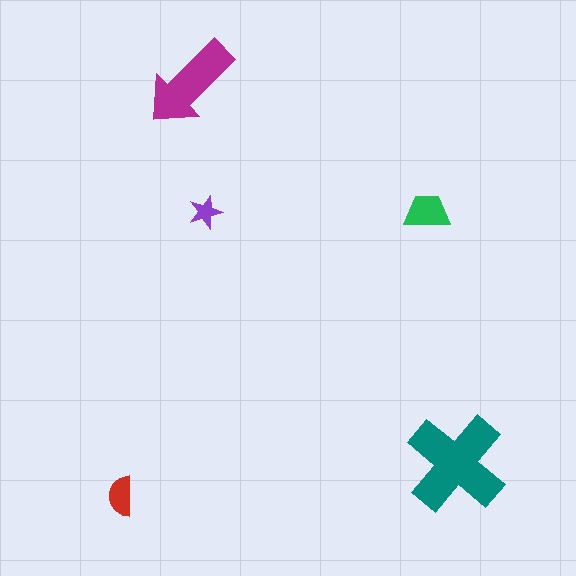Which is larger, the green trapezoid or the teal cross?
The teal cross.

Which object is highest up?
The magenta arrow is topmost.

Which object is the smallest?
The purple star.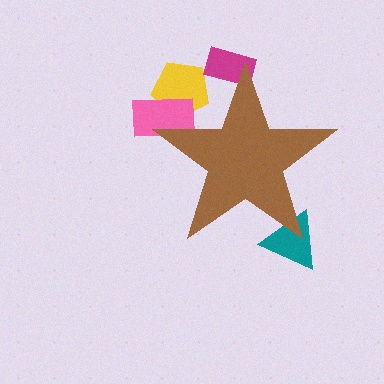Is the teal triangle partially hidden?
Yes, the teal triangle is partially hidden behind the brown star.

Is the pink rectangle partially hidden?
Yes, the pink rectangle is partially hidden behind the brown star.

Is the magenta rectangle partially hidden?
Yes, the magenta rectangle is partially hidden behind the brown star.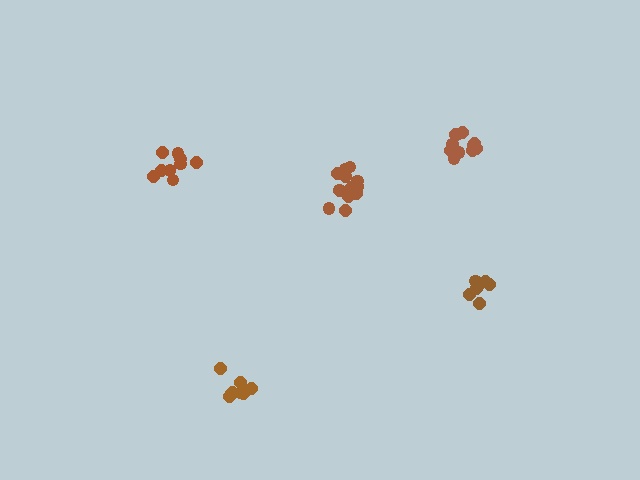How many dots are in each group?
Group 1: 13 dots, Group 2: 9 dots, Group 3: 8 dots, Group 4: 12 dots, Group 5: 8 dots (50 total).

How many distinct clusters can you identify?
There are 5 distinct clusters.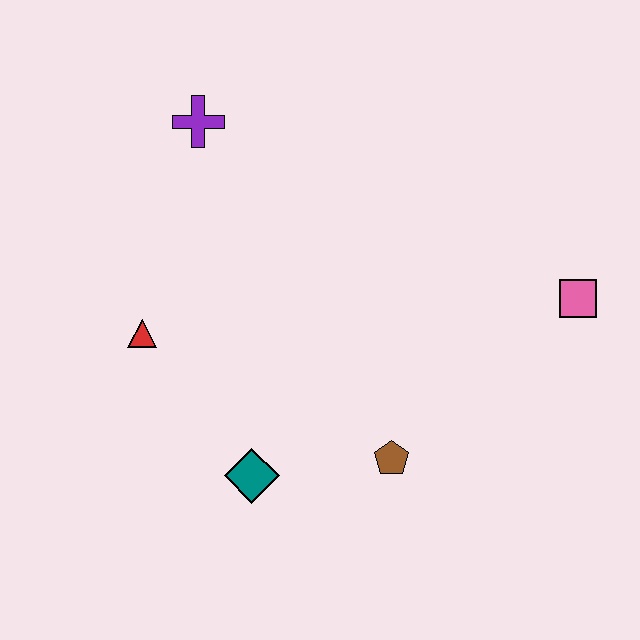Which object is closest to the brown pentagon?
The teal diamond is closest to the brown pentagon.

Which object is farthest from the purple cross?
The pink square is farthest from the purple cross.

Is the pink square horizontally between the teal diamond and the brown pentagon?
No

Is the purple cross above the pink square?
Yes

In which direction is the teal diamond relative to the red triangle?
The teal diamond is below the red triangle.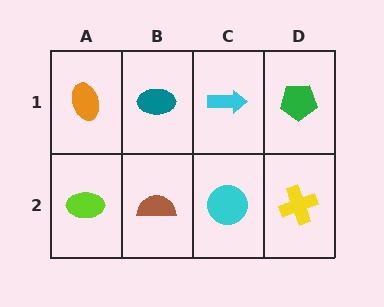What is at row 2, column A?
A lime ellipse.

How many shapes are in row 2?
4 shapes.